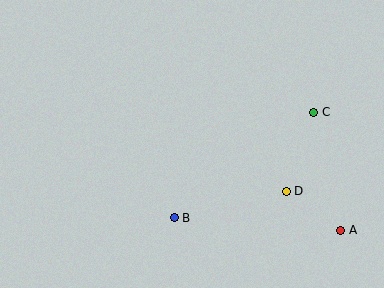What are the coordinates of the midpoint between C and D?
The midpoint between C and D is at (300, 152).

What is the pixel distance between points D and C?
The distance between D and C is 83 pixels.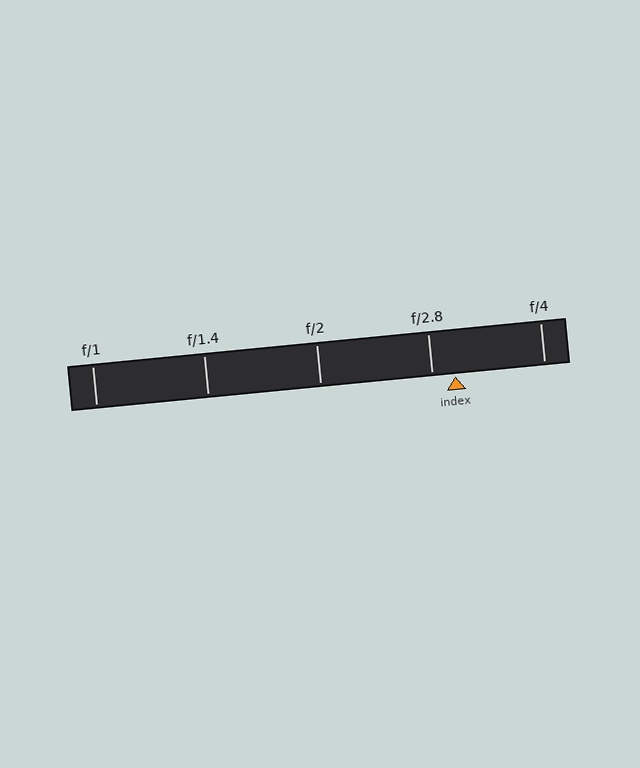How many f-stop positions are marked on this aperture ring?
There are 5 f-stop positions marked.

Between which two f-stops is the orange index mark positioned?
The index mark is between f/2.8 and f/4.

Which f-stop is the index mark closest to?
The index mark is closest to f/2.8.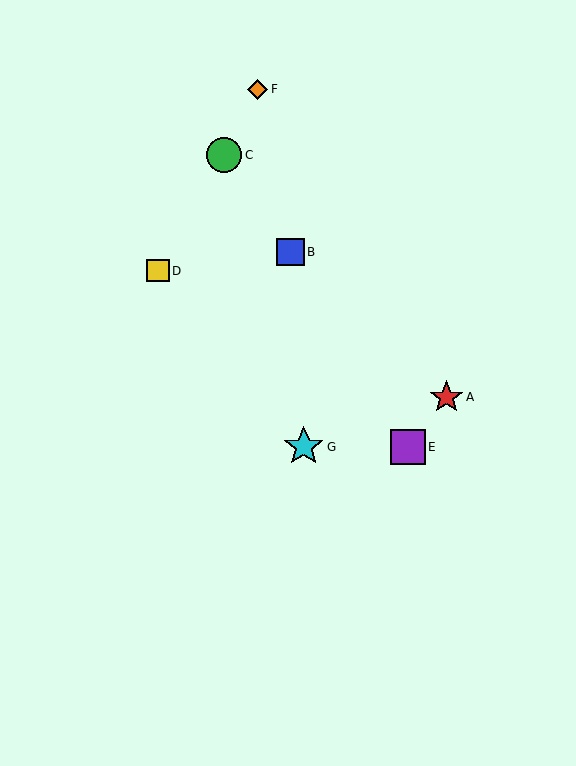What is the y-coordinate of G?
Object G is at y≈447.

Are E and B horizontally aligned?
No, E is at y≈447 and B is at y≈252.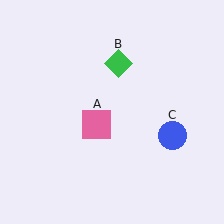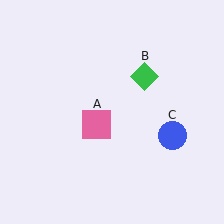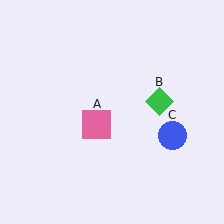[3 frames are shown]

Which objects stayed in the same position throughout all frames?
Pink square (object A) and blue circle (object C) remained stationary.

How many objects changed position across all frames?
1 object changed position: green diamond (object B).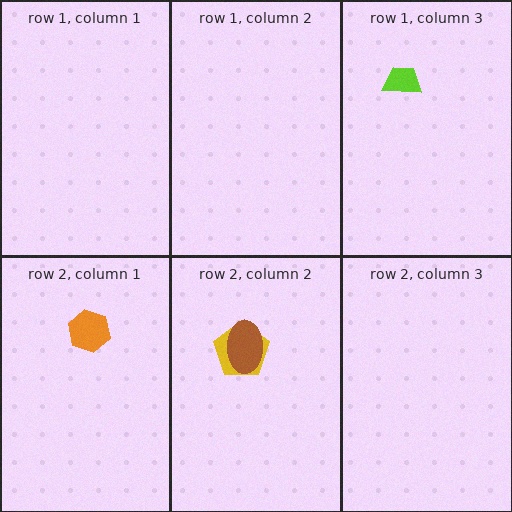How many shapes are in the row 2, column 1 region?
1.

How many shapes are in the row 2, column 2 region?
2.